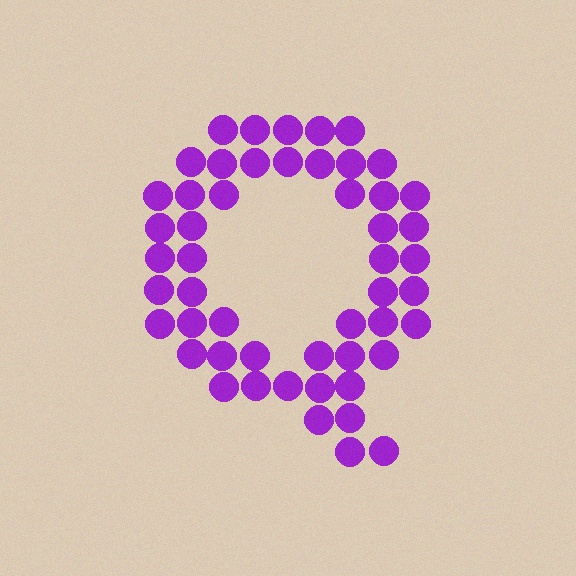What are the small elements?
The small elements are circles.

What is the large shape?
The large shape is the letter Q.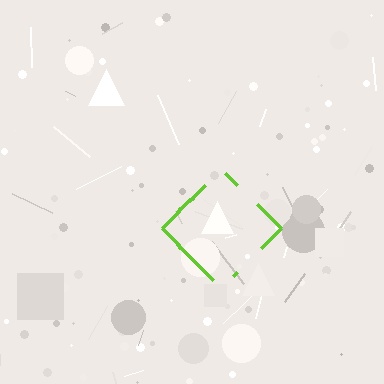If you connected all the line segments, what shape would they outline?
They would outline a diamond.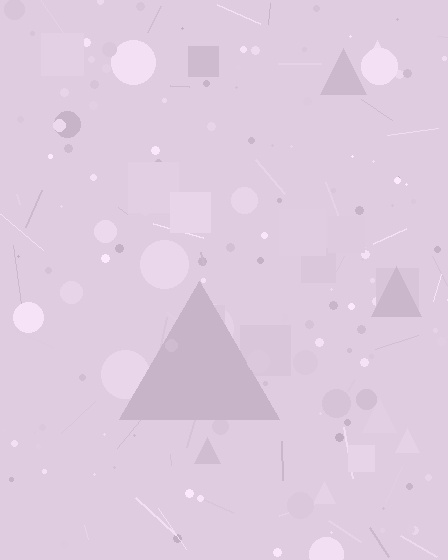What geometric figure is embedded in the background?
A triangle is embedded in the background.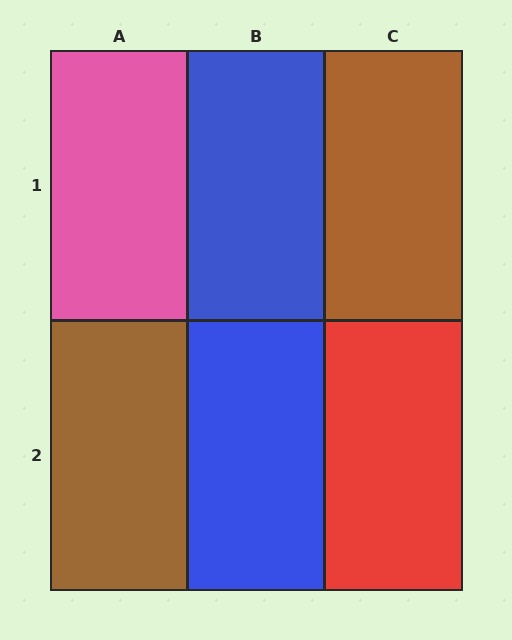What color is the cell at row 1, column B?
Blue.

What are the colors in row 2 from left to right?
Brown, blue, red.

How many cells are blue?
2 cells are blue.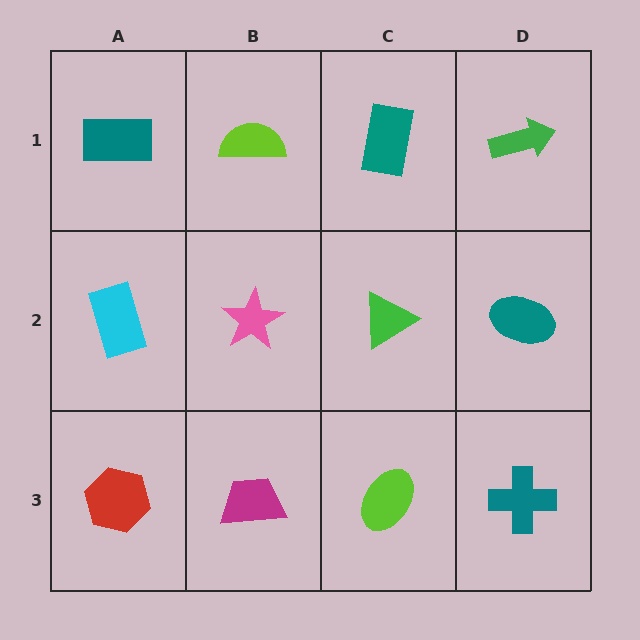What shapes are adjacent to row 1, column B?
A pink star (row 2, column B), a teal rectangle (row 1, column A), a teal rectangle (row 1, column C).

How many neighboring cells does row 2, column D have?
3.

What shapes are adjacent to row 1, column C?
A green triangle (row 2, column C), a lime semicircle (row 1, column B), a green arrow (row 1, column D).